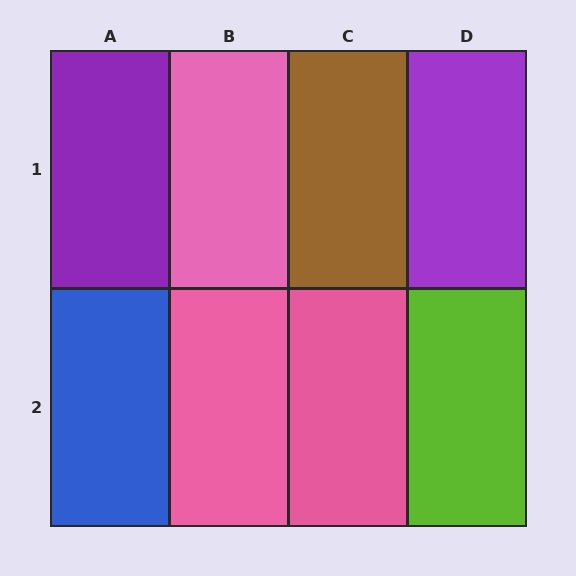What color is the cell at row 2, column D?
Lime.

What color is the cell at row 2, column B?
Pink.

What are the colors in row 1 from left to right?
Purple, pink, brown, purple.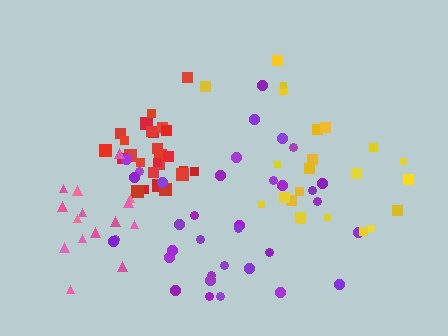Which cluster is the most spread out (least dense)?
Yellow.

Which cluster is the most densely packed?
Red.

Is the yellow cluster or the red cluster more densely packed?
Red.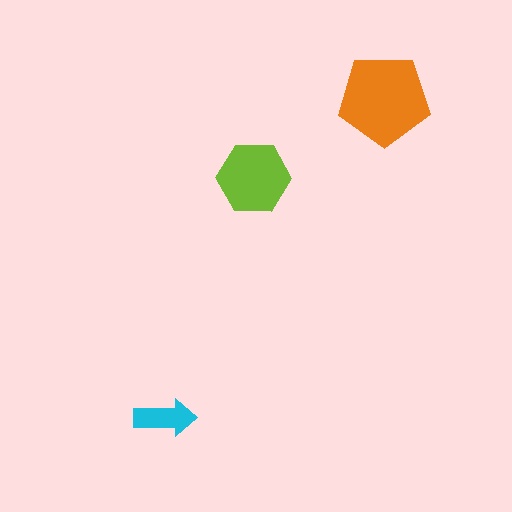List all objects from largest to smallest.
The orange pentagon, the lime hexagon, the cyan arrow.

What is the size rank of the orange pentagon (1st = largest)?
1st.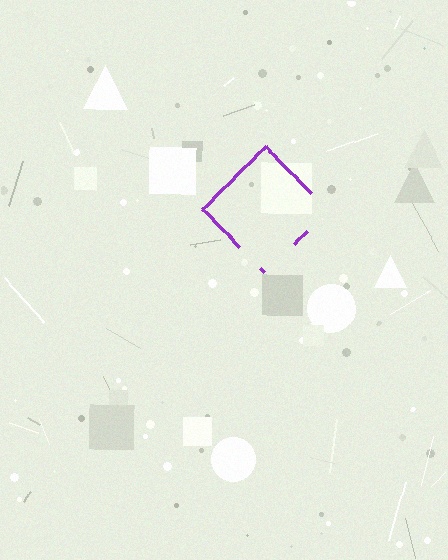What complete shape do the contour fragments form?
The contour fragments form a diamond.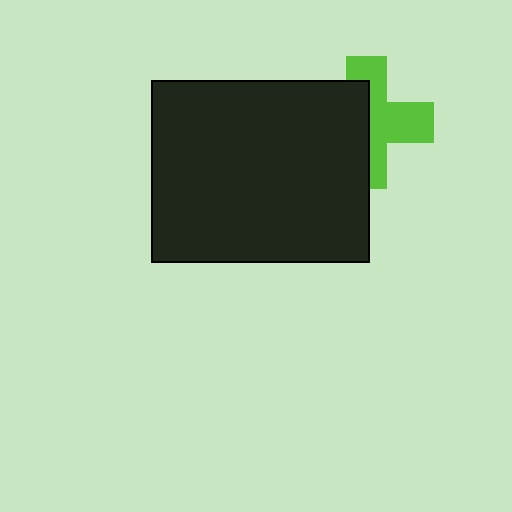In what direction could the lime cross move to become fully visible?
The lime cross could move right. That would shift it out from behind the black rectangle entirely.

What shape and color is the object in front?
The object in front is a black rectangle.